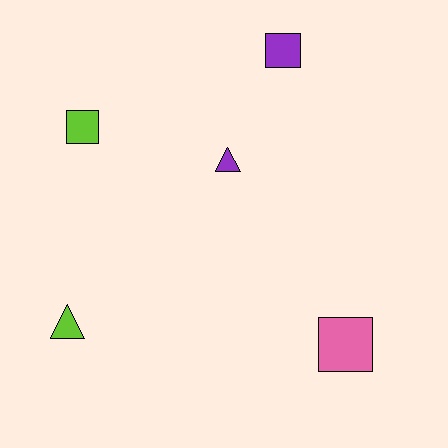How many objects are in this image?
There are 5 objects.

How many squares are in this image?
There are 3 squares.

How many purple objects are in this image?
There are 2 purple objects.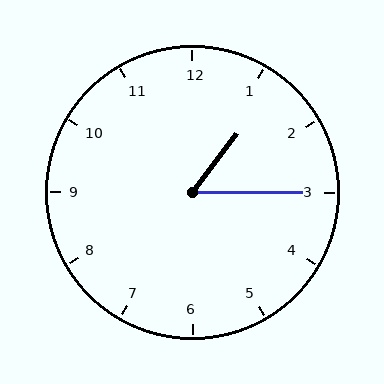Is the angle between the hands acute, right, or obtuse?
It is acute.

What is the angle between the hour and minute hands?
Approximately 52 degrees.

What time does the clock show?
1:15.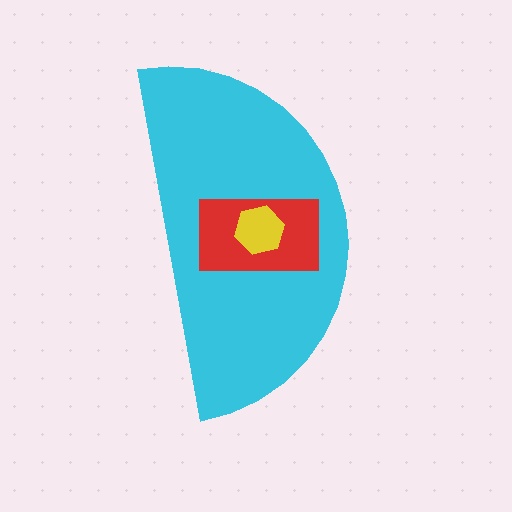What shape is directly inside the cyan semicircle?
The red rectangle.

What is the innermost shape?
The yellow hexagon.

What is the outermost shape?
The cyan semicircle.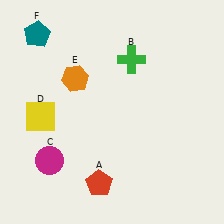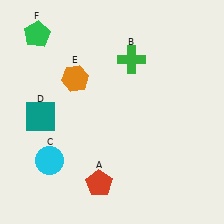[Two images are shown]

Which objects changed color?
C changed from magenta to cyan. D changed from yellow to teal. F changed from teal to green.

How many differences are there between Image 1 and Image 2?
There are 3 differences between the two images.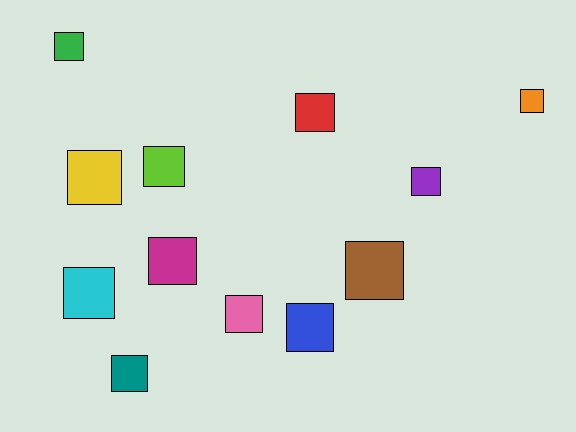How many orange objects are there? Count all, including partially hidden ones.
There is 1 orange object.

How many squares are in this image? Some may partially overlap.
There are 12 squares.